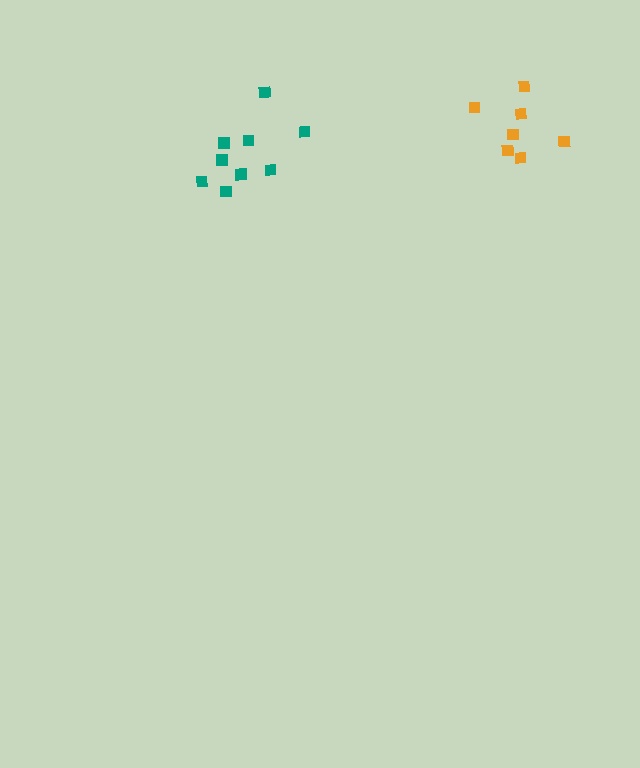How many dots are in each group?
Group 1: 7 dots, Group 2: 9 dots (16 total).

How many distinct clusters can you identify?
There are 2 distinct clusters.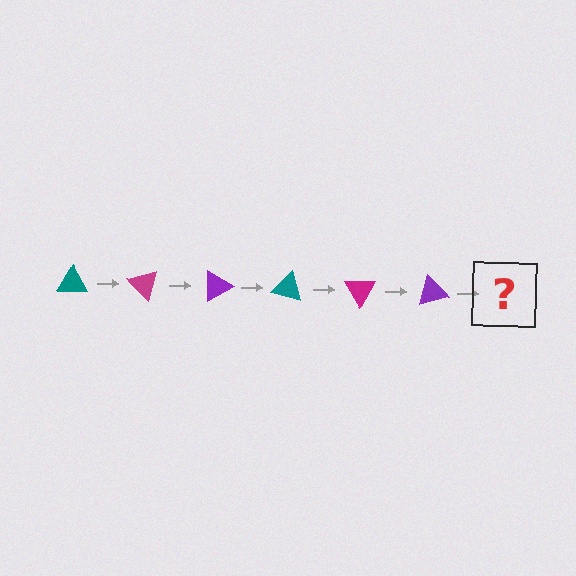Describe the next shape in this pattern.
It should be a teal triangle, rotated 270 degrees from the start.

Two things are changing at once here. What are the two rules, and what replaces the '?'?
The two rules are that it rotates 45 degrees each step and the color cycles through teal, magenta, and purple. The '?' should be a teal triangle, rotated 270 degrees from the start.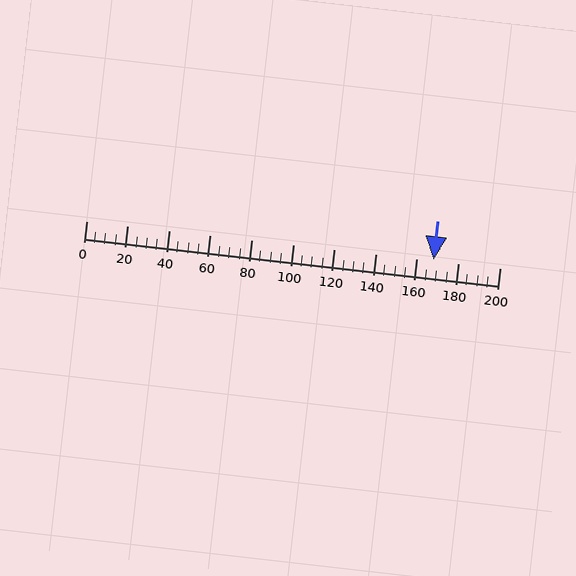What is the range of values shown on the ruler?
The ruler shows values from 0 to 200.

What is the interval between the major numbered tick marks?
The major tick marks are spaced 20 units apart.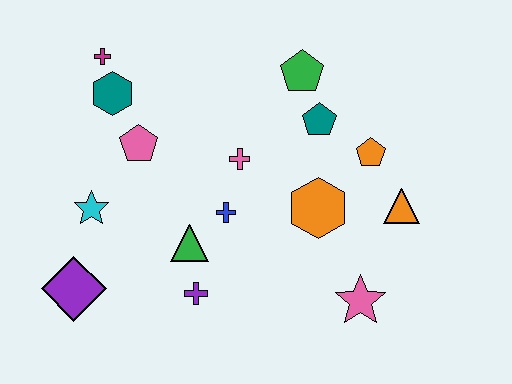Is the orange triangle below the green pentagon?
Yes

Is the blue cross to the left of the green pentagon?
Yes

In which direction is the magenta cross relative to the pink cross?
The magenta cross is to the left of the pink cross.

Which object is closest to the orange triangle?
The orange pentagon is closest to the orange triangle.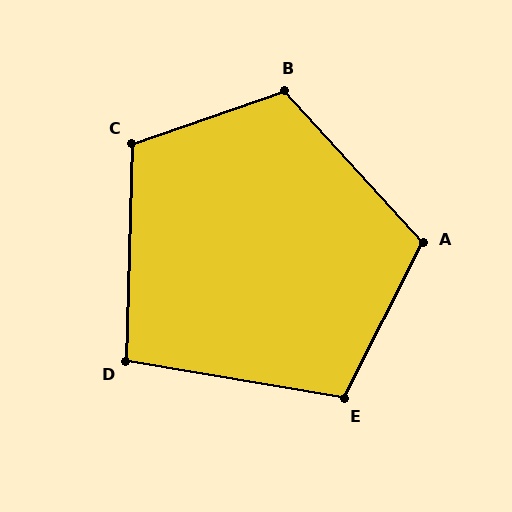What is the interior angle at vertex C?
Approximately 111 degrees (obtuse).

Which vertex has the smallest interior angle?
D, at approximately 98 degrees.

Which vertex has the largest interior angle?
B, at approximately 113 degrees.